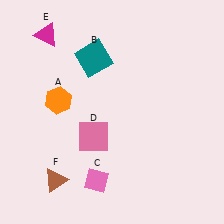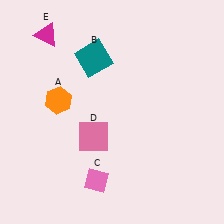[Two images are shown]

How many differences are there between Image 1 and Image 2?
There is 1 difference between the two images.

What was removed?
The brown triangle (F) was removed in Image 2.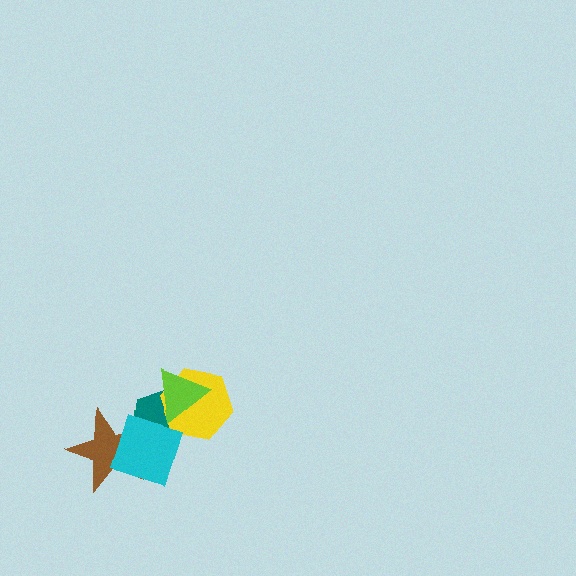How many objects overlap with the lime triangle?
2 objects overlap with the lime triangle.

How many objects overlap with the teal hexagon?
4 objects overlap with the teal hexagon.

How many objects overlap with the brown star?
2 objects overlap with the brown star.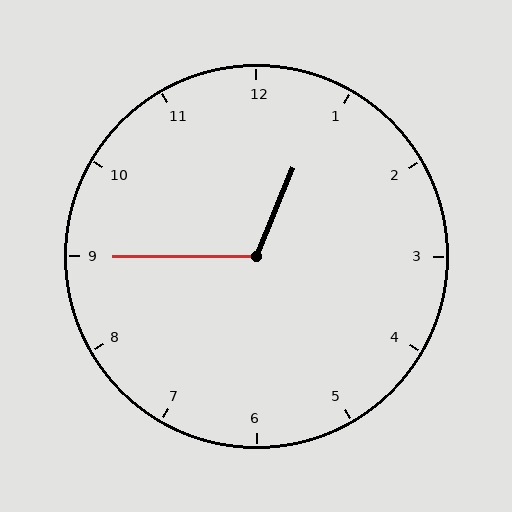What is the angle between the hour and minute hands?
Approximately 112 degrees.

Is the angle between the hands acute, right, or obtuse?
It is obtuse.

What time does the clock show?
12:45.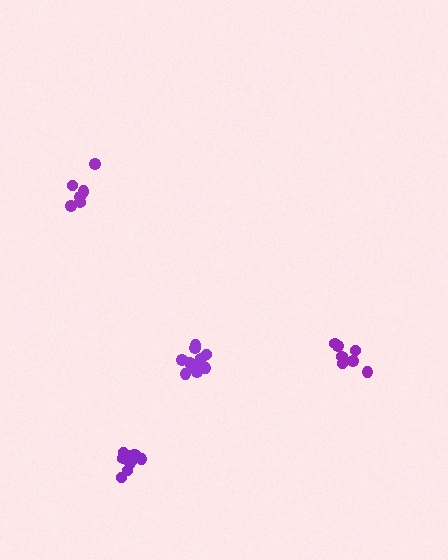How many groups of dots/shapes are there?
There are 4 groups.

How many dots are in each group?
Group 1: 7 dots, Group 2: 12 dots, Group 3: 12 dots, Group 4: 7 dots (38 total).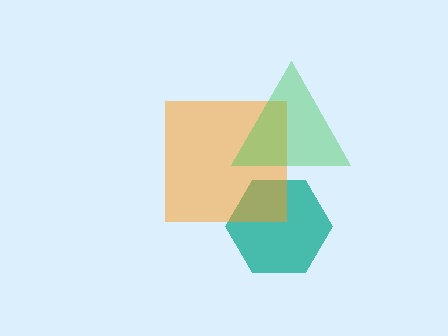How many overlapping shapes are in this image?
There are 3 overlapping shapes in the image.